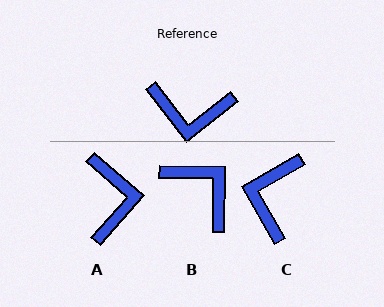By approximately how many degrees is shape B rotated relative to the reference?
Approximately 142 degrees counter-clockwise.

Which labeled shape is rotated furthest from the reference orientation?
B, about 142 degrees away.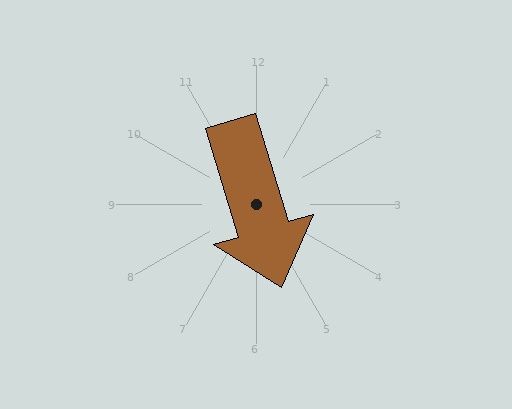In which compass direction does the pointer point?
South.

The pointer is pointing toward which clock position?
Roughly 5 o'clock.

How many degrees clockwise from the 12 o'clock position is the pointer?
Approximately 163 degrees.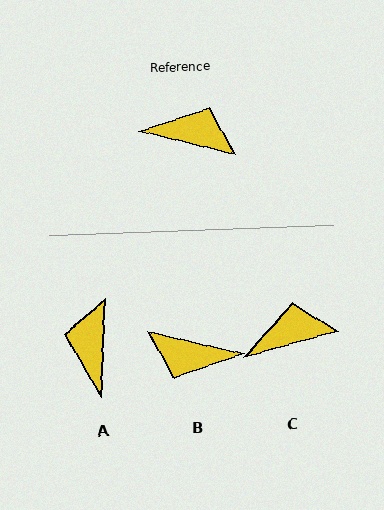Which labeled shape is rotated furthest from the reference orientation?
B, about 179 degrees away.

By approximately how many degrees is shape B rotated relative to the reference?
Approximately 179 degrees clockwise.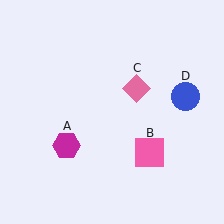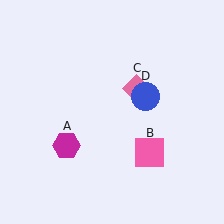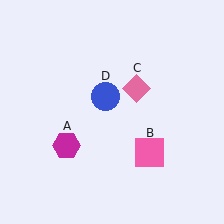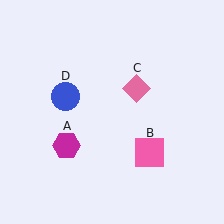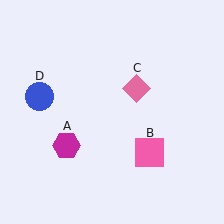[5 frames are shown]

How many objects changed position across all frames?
1 object changed position: blue circle (object D).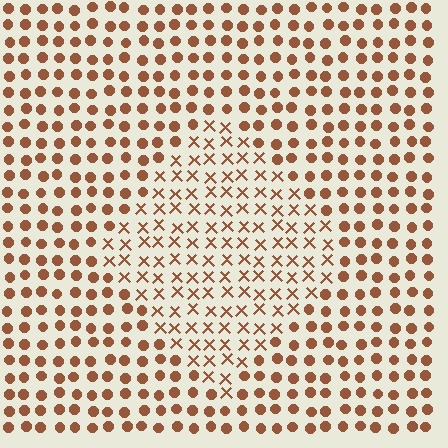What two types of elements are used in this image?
The image uses X marks inside the diamond region and circles outside it.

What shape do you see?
I see a diamond.